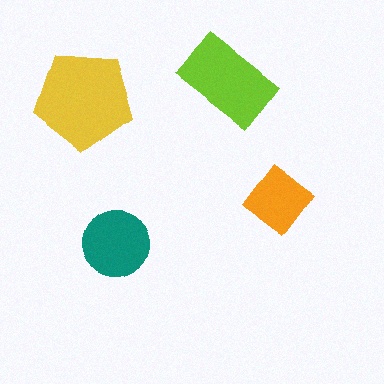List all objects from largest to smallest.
The yellow pentagon, the lime rectangle, the teal circle, the orange diamond.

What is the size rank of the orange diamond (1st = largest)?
4th.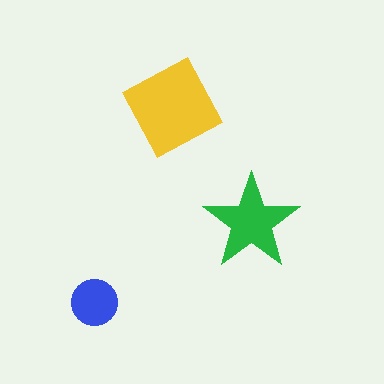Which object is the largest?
The yellow diamond.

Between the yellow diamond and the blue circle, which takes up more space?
The yellow diamond.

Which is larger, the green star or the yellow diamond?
The yellow diamond.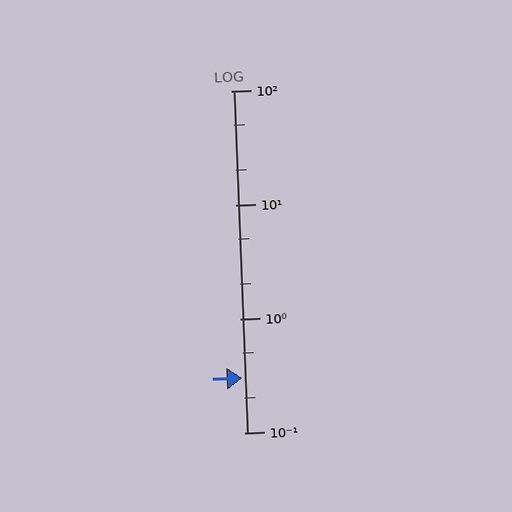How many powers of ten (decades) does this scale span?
The scale spans 3 decades, from 0.1 to 100.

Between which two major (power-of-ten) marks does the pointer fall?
The pointer is between 0.1 and 1.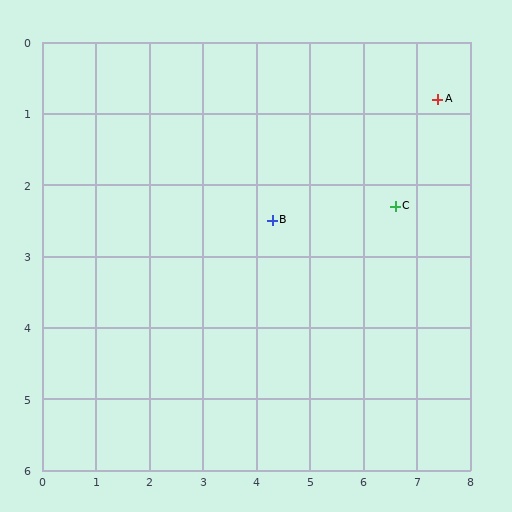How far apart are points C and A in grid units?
Points C and A are about 1.7 grid units apart.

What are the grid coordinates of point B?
Point B is at approximately (4.3, 2.5).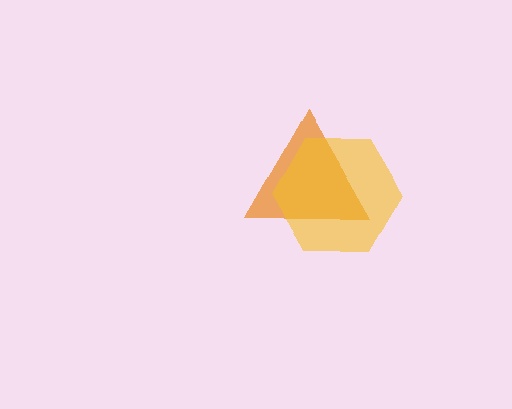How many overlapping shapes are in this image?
There are 2 overlapping shapes in the image.